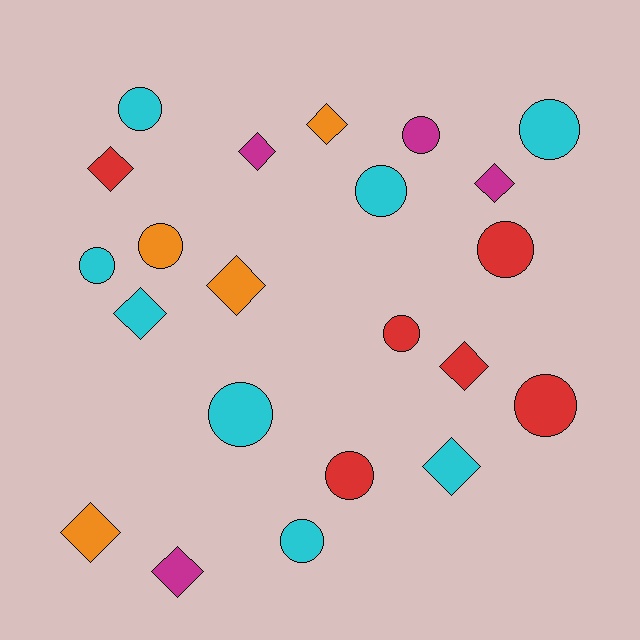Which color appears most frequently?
Cyan, with 8 objects.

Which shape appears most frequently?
Circle, with 12 objects.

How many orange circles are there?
There is 1 orange circle.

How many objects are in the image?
There are 22 objects.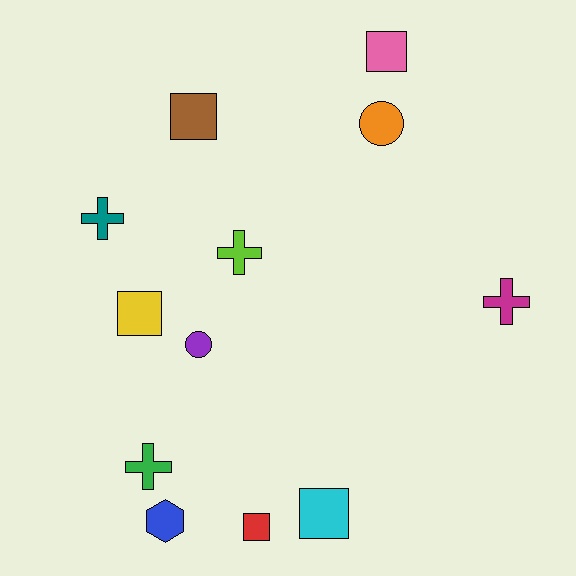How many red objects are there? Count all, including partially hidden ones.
There is 1 red object.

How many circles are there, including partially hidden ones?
There are 2 circles.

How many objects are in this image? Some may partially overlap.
There are 12 objects.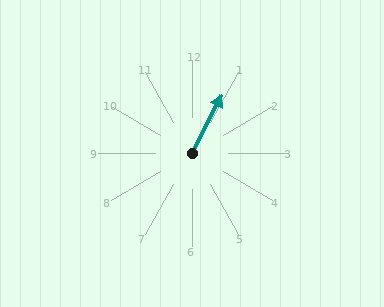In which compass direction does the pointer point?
Northeast.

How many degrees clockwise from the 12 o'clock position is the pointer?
Approximately 27 degrees.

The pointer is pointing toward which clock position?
Roughly 1 o'clock.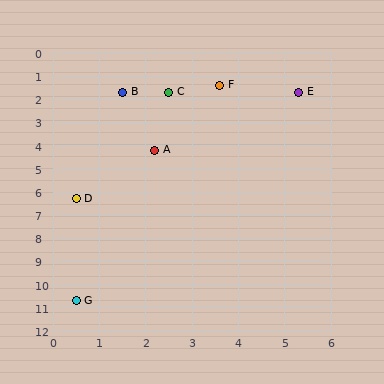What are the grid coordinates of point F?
Point F is at approximately (3.6, 1.4).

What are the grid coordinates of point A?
Point A is at approximately (2.2, 4.2).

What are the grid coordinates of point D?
Point D is at approximately (0.5, 6.3).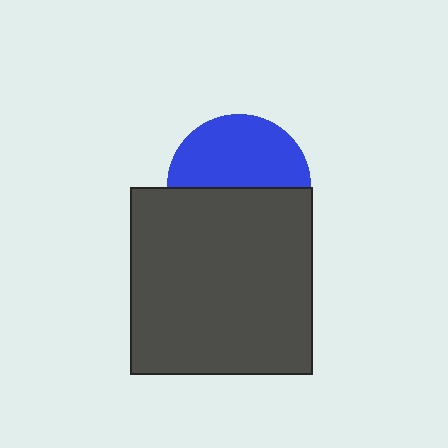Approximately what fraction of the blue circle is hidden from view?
Roughly 49% of the blue circle is hidden behind the dark gray rectangle.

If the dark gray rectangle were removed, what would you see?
You would see the complete blue circle.